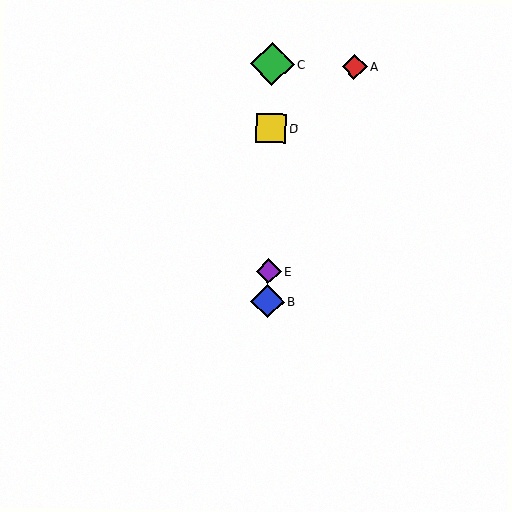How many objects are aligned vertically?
4 objects (B, C, D, E) are aligned vertically.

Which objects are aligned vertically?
Objects B, C, D, E are aligned vertically.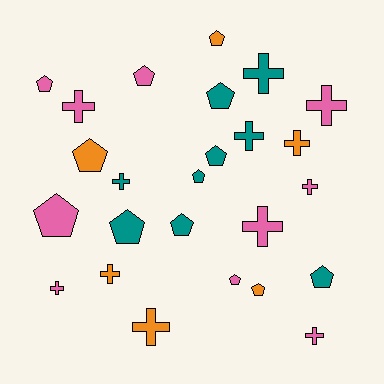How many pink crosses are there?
There are 6 pink crosses.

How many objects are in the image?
There are 25 objects.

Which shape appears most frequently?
Pentagon, with 13 objects.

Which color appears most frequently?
Pink, with 10 objects.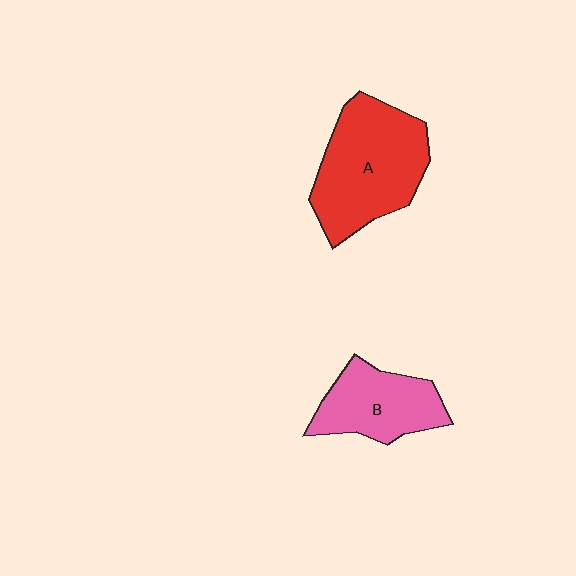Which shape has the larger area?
Shape A (red).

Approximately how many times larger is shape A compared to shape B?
Approximately 1.5 times.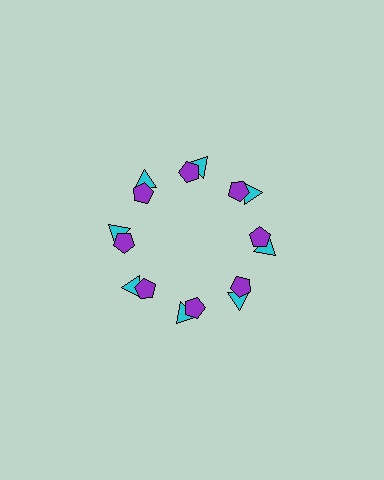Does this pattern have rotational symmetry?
Yes, this pattern has 8-fold rotational symmetry. It looks the same after rotating 45 degrees around the center.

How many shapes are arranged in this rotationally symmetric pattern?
There are 16 shapes, arranged in 8 groups of 2.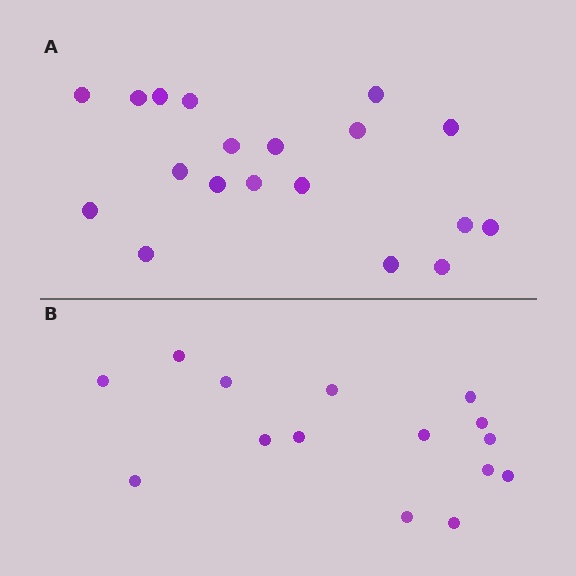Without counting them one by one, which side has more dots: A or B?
Region A (the top region) has more dots.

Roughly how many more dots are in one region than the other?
Region A has about 4 more dots than region B.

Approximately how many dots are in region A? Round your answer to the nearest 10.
About 20 dots. (The exact count is 19, which rounds to 20.)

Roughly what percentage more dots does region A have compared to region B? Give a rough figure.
About 25% more.